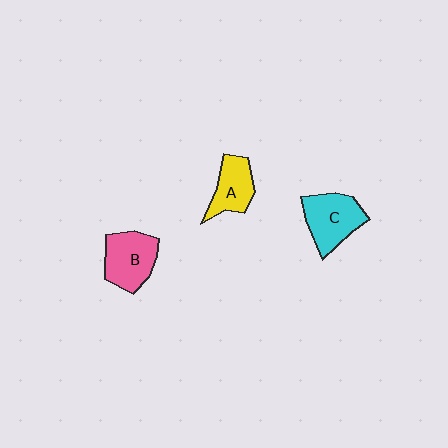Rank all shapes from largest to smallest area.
From largest to smallest: C (cyan), B (pink), A (yellow).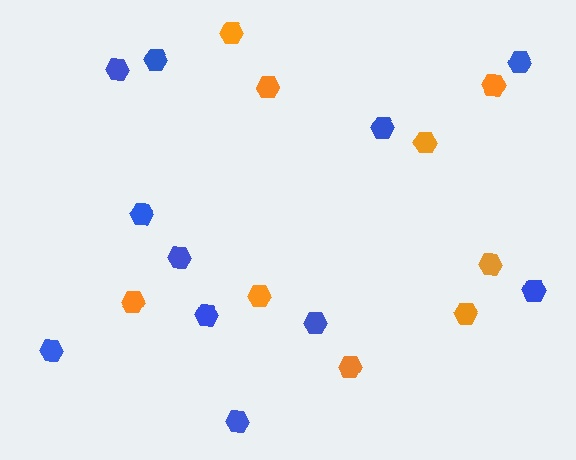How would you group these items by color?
There are 2 groups: one group of blue hexagons (11) and one group of orange hexagons (9).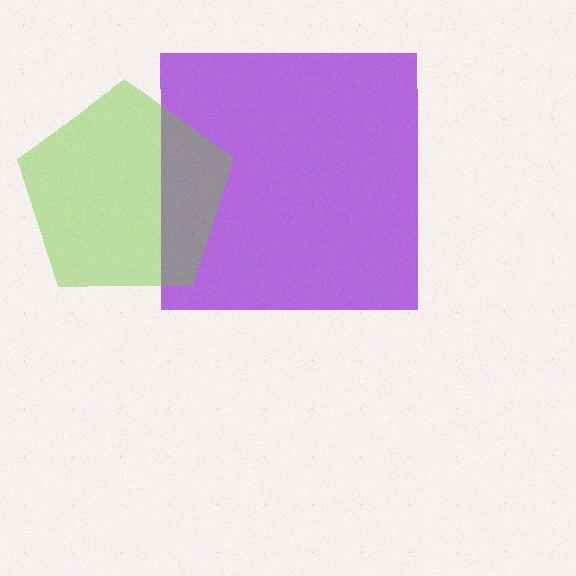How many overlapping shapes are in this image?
There are 2 overlapping shapes in the image.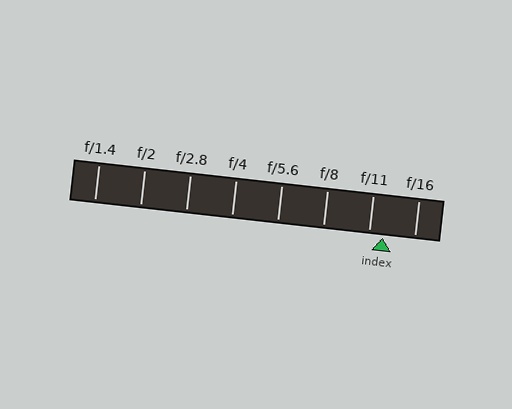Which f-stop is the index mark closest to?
The index mark is closest to f/11.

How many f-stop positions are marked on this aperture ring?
There are 8 f-stop positions marked.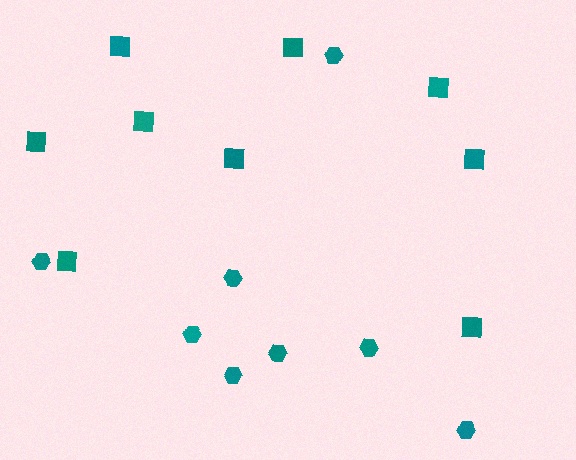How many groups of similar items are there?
There are 2 groups: one group of hexagons (8) and one group of squares (9).